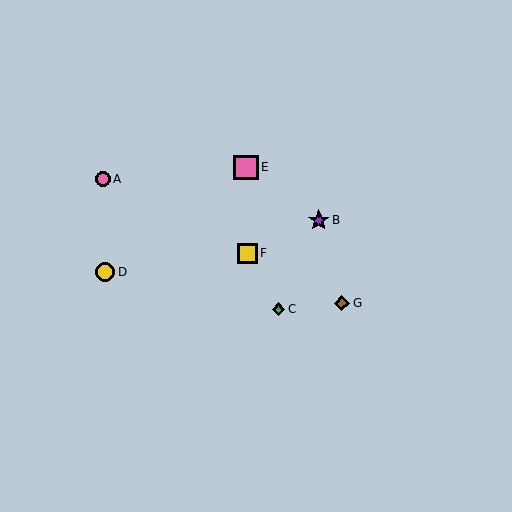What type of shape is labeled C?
Shape C is a green diamond.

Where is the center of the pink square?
The center of the pink square is at (246, 167).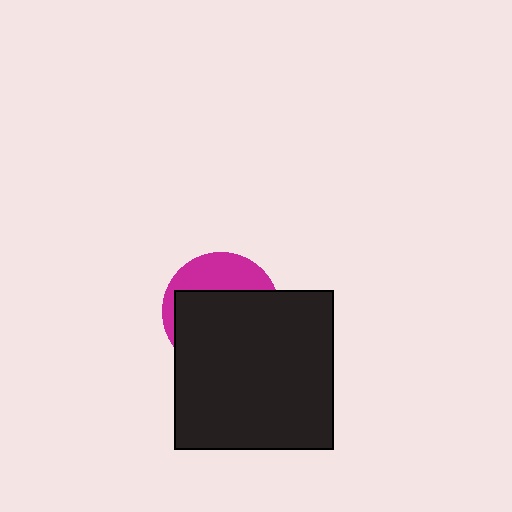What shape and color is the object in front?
The object in front is a black square.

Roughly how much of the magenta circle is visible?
A small part of it is visible (roughly 32%).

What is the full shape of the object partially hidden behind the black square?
The partially hidden object is a magenta circle.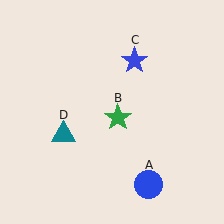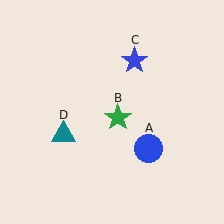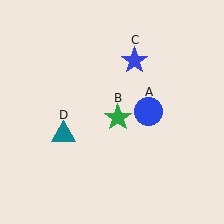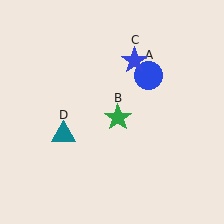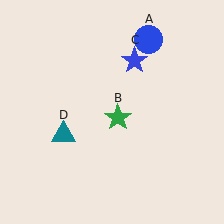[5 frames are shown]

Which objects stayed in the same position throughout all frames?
Green star (object B) and blue star (object C) and teal triangle (object D) remained stationary.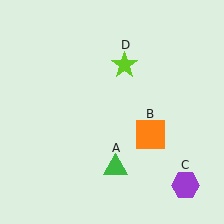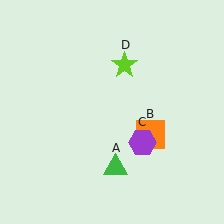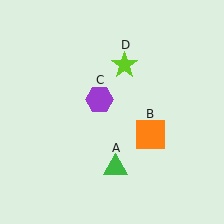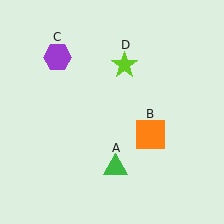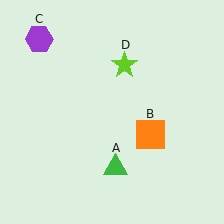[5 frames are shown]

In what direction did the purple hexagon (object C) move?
The purple hexagon (object C) moved up and to the left.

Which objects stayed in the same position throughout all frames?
Green triangle (object A) and orange square (object B) and lime star (object D) remained stationary.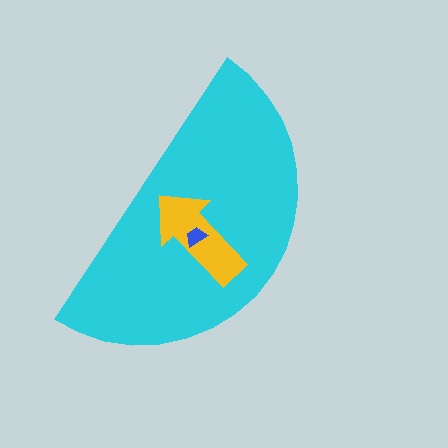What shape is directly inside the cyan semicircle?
The yellow arrow.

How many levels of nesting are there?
3.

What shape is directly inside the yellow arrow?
The blue trapezoid.